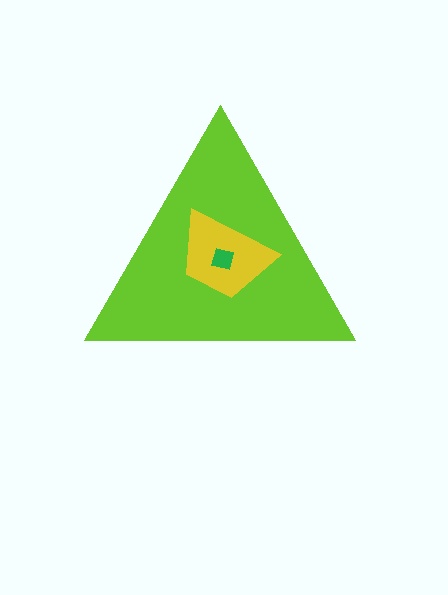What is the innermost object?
The green square.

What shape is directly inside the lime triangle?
The yellow trapezoid.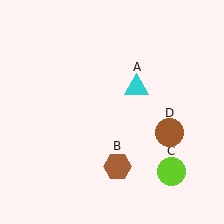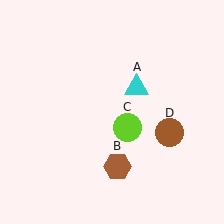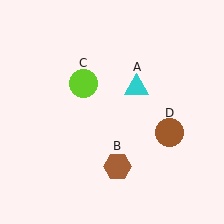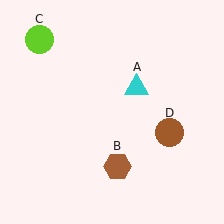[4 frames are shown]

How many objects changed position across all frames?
1 object changed position: lime circle (object C).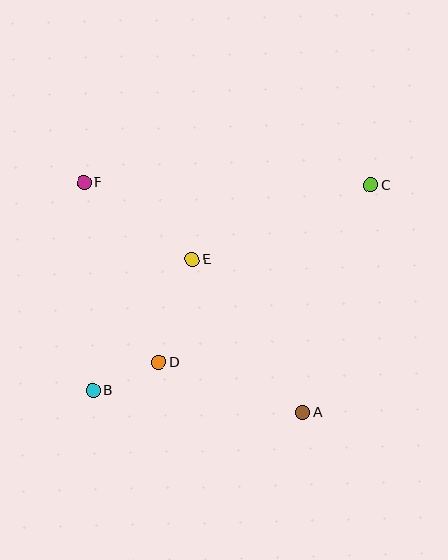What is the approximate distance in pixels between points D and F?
The distance between D and F is approximately 195 pixels.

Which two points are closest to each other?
Points B and D are closest to each other.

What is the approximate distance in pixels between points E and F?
The distance between E and F is approximately 133 pixels.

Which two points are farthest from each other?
Points B and C are farthest from each other.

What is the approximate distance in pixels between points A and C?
The distance between A and C is approximately 237 pixels.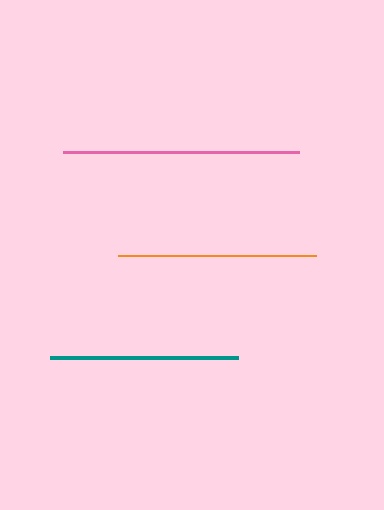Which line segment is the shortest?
The teal line is the shortest at approximately 187 pixels.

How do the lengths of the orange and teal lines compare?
The orange and teal lines are approximately the same length.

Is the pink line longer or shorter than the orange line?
The pink line is longer than the orange line.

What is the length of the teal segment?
The teal segment is approximately 187 pixels long.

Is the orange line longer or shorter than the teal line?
The orange line is longer than the teal line.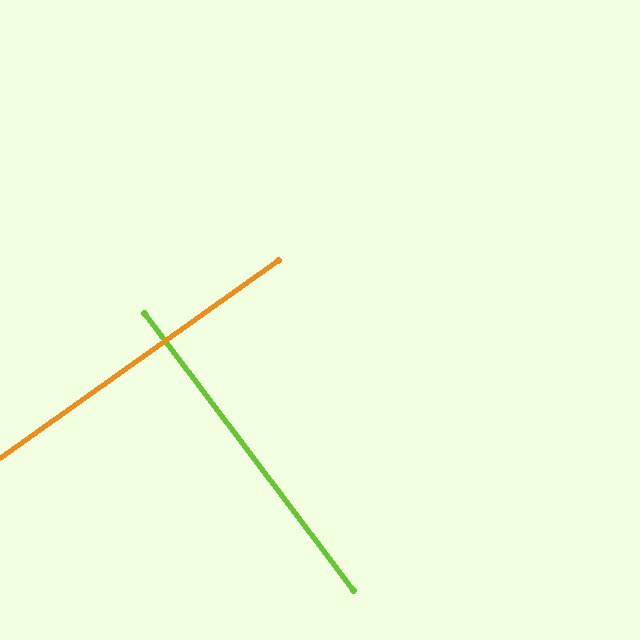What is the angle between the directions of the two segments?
Approximately 88 degrees.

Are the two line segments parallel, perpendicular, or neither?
Perpendicular — they meet at approximately 88°.